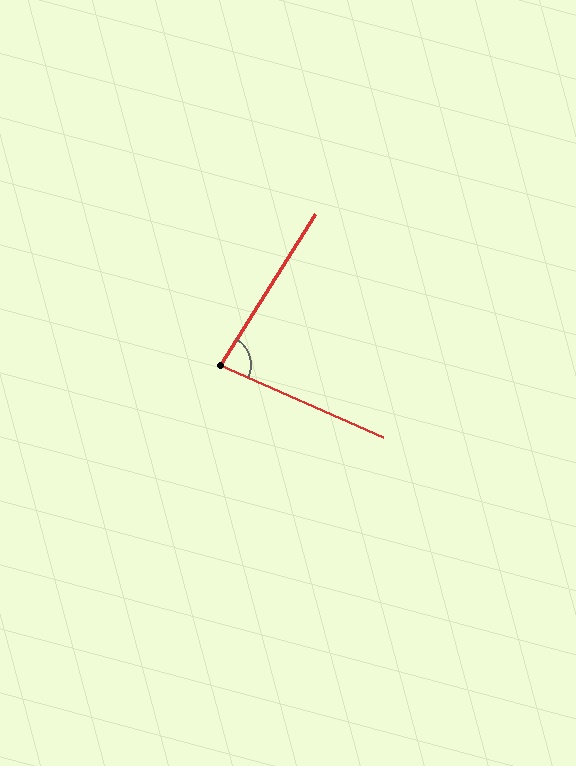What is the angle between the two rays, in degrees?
Approximately 82 degrees.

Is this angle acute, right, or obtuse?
It is acute.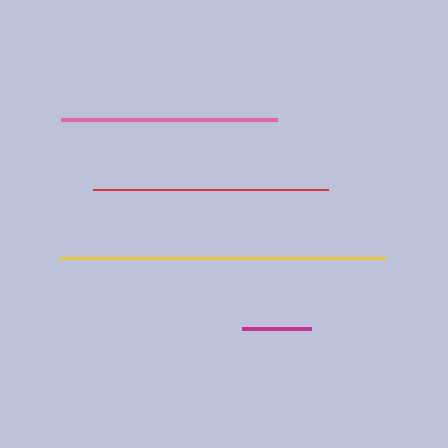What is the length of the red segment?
The red segment is approximately 235 pixels long.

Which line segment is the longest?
The yellow line is the longest at approximately 326 pixels.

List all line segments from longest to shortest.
From longest to shortest: yellow, red, pink, magenta.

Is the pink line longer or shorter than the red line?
The red line is longer than the pink line.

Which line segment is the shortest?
The magenta line is the shortest at approximately 69 pixels.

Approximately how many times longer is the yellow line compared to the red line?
The yellow line is approximately 1.4 times the length of the red line.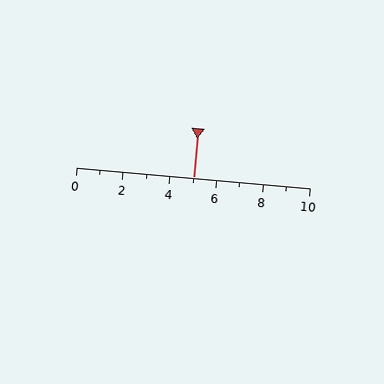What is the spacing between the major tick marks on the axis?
The major ticks are spaced 2 apart.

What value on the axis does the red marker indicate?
The marker indicates approximately 5.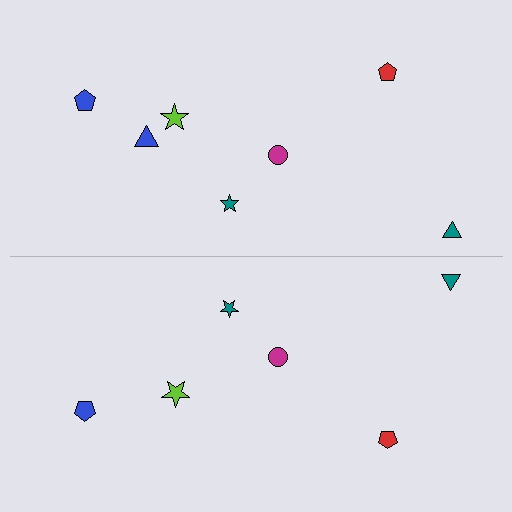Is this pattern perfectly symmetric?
No, the pattern is not perfectly symmetric. A blue triangle is missing from the bottom side.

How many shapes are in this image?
There are 13 shapes in this image.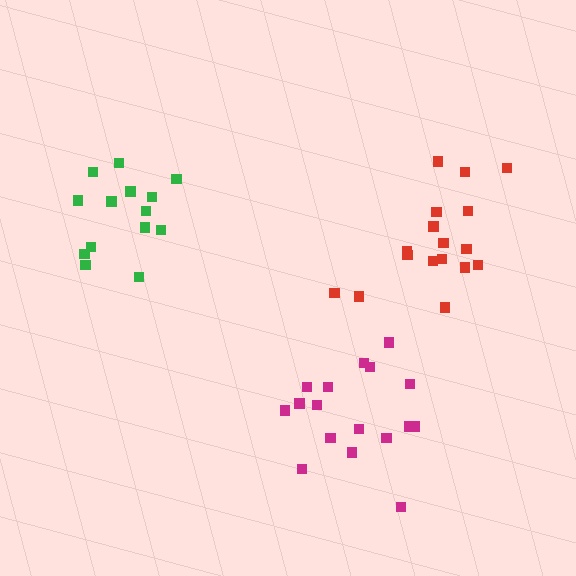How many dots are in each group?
Group 1: 17 dots, Group 2: 14 dots, Group 3: 17 dots (48 total).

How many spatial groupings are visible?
There are 3 spatial groupings.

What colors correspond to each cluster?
The clusters are colored: magenta, green, red.